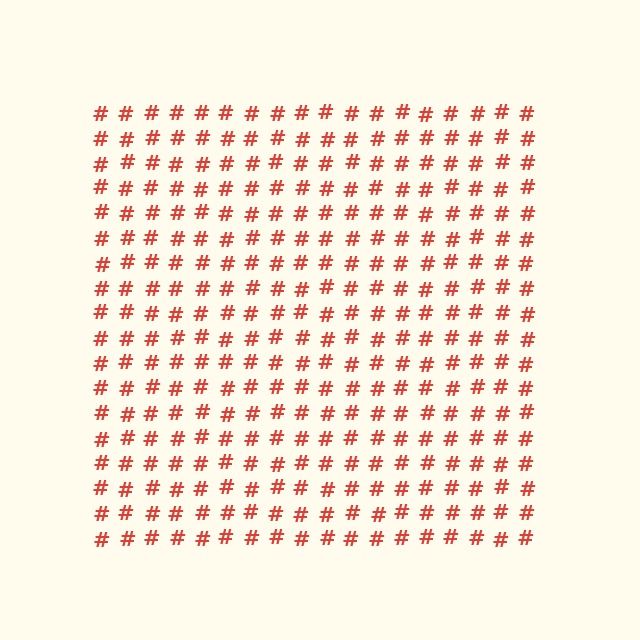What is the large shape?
The large shape is a square.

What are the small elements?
The small elements are hash symbols.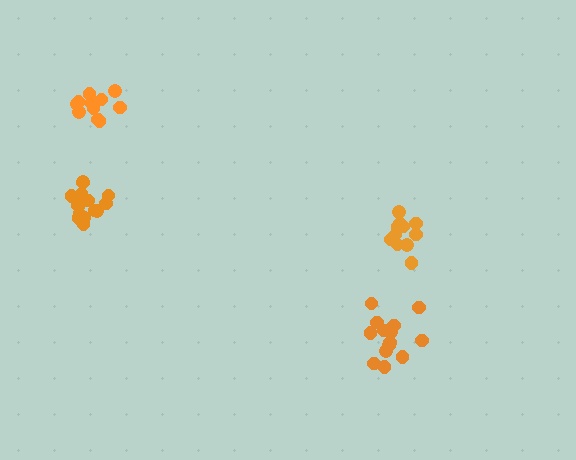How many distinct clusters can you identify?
There are 4 distinct clusters.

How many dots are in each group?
Group 1: 12 dots, Group 2: 11 dots, Group 3: 14 dots, Group 4: 15 dots (52 total).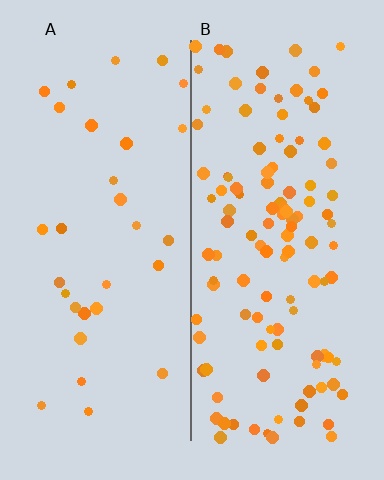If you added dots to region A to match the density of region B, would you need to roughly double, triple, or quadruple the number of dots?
Approximately quadruple.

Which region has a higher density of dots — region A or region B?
B (the right).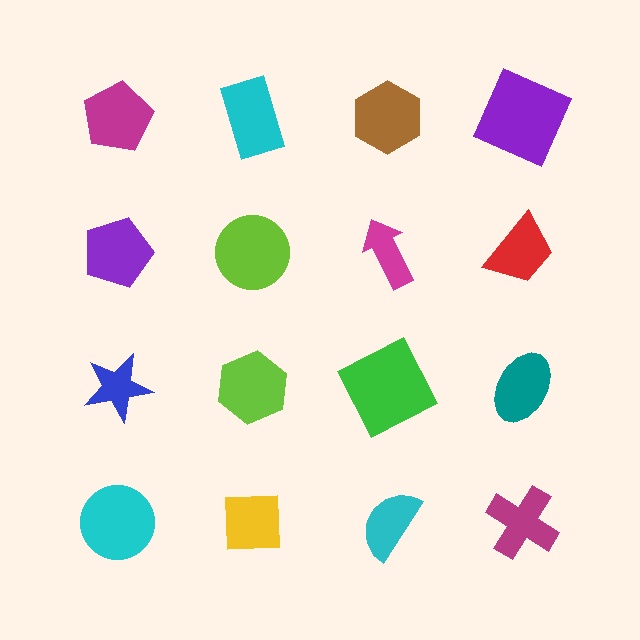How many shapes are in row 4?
4 shapes.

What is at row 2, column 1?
A purple pentagon.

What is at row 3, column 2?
A lime hexagon.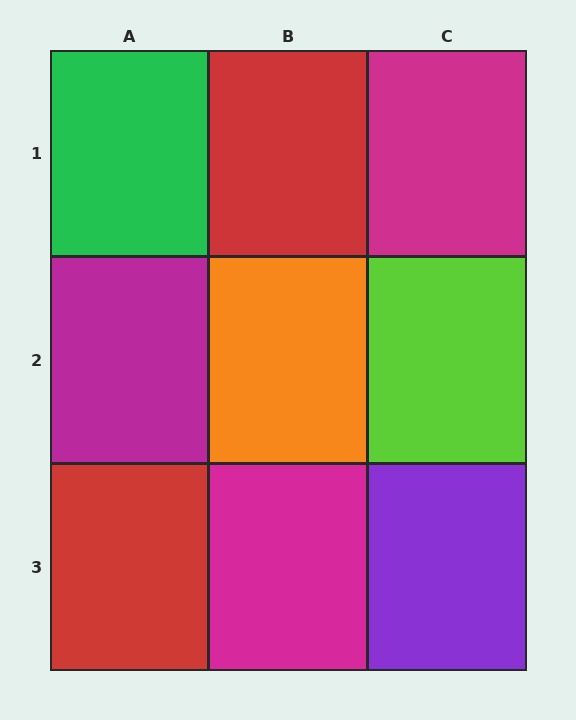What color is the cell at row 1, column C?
Magenta.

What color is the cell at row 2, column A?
Magenta.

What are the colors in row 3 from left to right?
Red, magenta, purple.